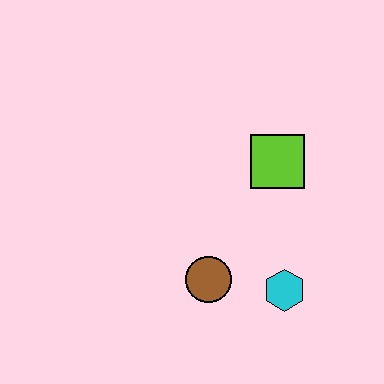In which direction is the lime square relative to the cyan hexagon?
The lime square is above the cyan hexagon.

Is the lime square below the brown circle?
No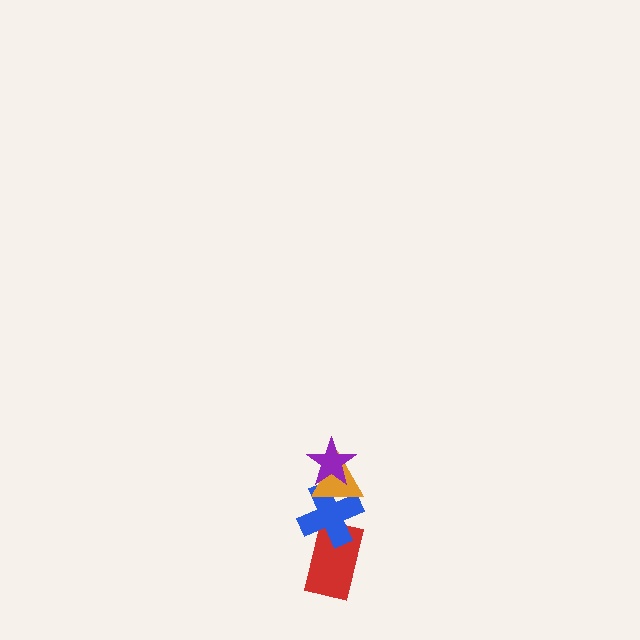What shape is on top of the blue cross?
The orange triangle is on top of the blue cross.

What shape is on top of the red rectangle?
The blue cross is on top of the red rectangle.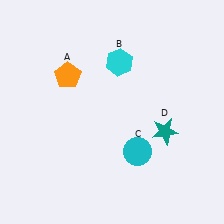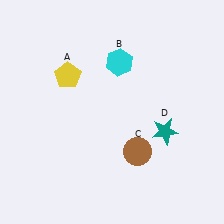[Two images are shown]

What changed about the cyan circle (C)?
In Image 1, C is cyan. In Image 2, it changed to brown.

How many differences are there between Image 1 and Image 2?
There are 2 differences between the two images.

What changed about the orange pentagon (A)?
In Image 1, A is orange. In Image 2, it changed to yellow.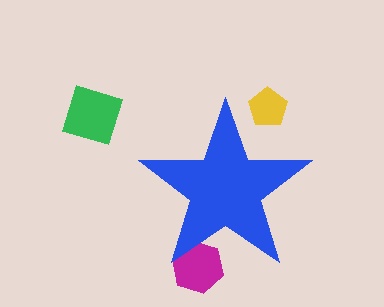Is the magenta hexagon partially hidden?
Yes, the magenta hexagon is partially hidden behind the blue star.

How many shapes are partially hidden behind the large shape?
2 shapes are partially hidden.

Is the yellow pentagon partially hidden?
Yes, the yellow pentagon is partially hidden behind the blue star.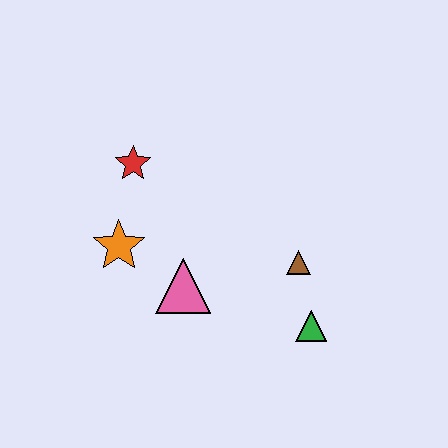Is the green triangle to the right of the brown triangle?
Yes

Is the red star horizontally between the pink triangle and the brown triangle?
No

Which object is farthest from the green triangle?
The red star is farthest from the green triangle.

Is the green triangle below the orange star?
Yes